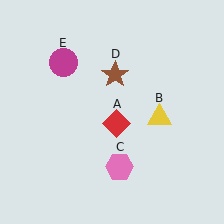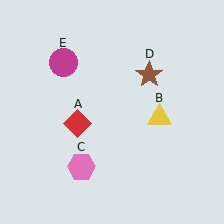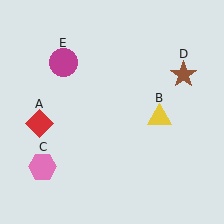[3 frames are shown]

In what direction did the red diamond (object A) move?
The red diamond (object A) moved left.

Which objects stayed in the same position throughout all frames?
Yellow triangle (object B) and magenta circle (object E) remained stationary.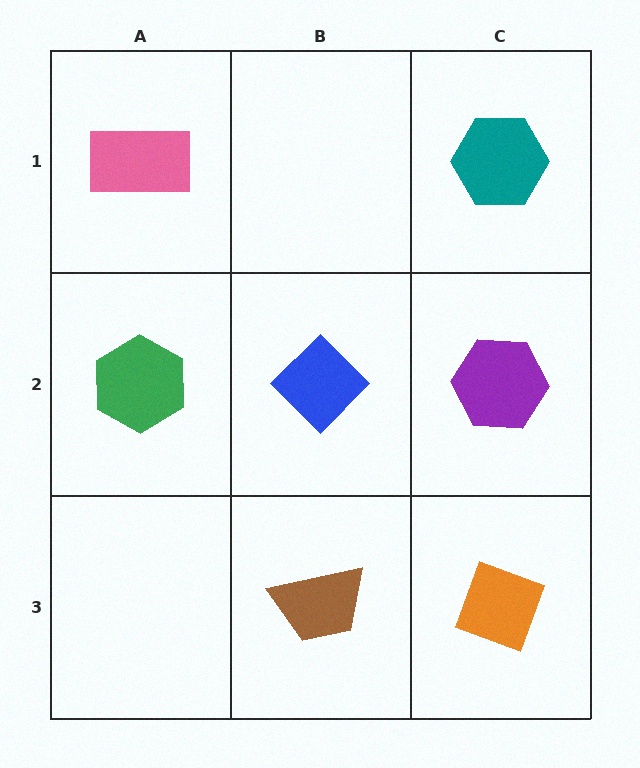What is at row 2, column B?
A blue diamond.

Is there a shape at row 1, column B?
No, that cell is empty.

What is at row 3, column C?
An orange diamond.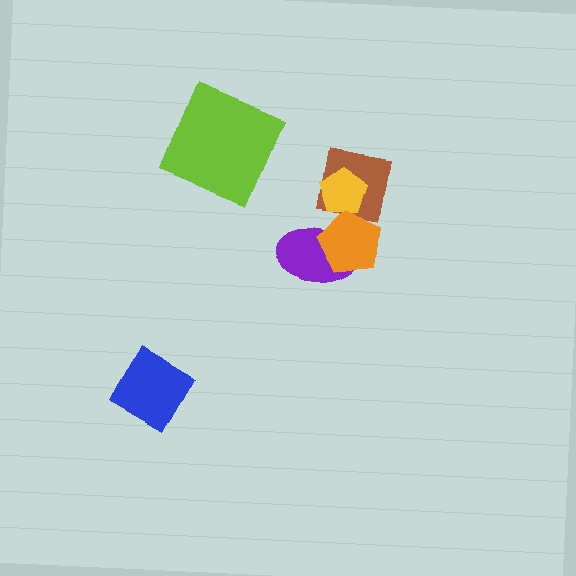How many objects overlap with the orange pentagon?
3 objects overlap with the orange pentagon.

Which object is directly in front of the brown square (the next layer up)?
The yellow pentagon is directly in front of the brown square.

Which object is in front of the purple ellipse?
The orange pentagon is in front of the purple ellipse.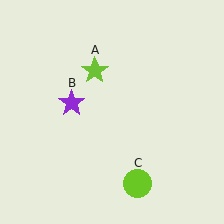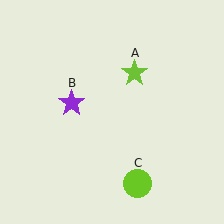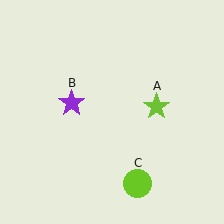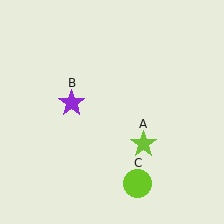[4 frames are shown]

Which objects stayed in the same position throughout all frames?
Purple star (object B) and lime circle (object C) remained stationary.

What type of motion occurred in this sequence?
The lime star (object A) rotated clockwise around the center of the scene.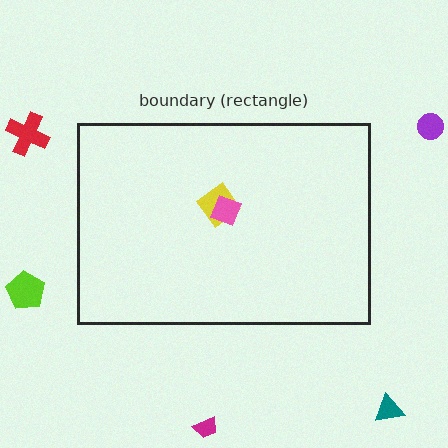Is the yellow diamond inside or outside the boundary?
Inside.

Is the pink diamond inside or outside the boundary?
Inside.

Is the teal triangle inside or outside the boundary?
Outside.